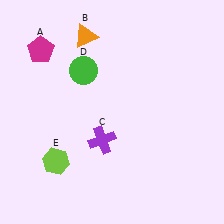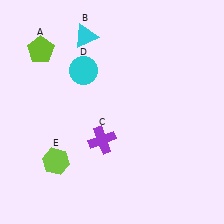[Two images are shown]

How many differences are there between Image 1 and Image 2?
There are 3 differences between the two images.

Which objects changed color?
A changed from magenta to lime. B changed from orange to cyan. D changed from green to cyan.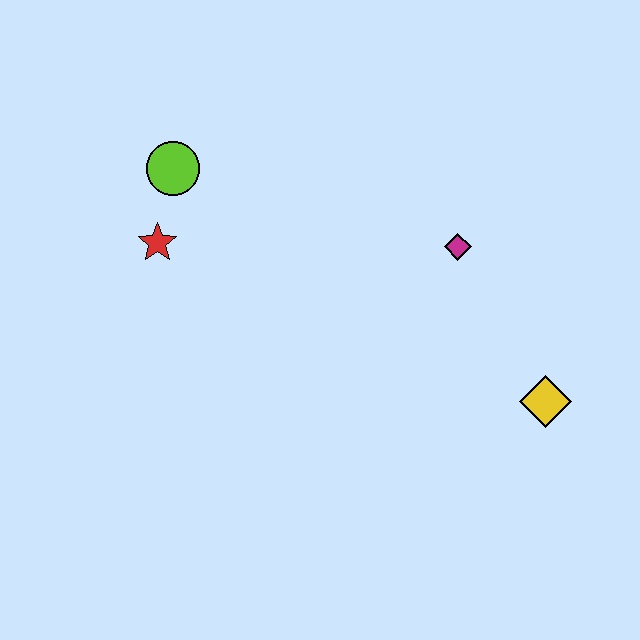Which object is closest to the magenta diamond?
The yellow diamond is closest to the magenta diamond.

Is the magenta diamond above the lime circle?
No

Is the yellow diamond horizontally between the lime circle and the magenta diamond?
No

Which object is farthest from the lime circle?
The yellow diamond is farthest from the lime circle.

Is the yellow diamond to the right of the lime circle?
Yes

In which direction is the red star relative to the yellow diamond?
The red star is to the left of the yellow diamond.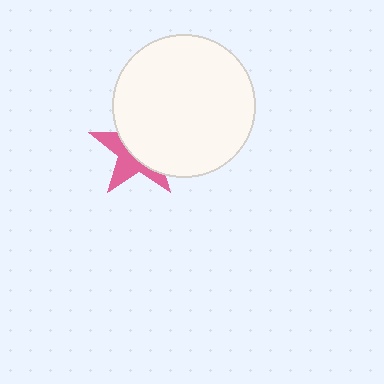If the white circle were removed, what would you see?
You would see the complete pink star.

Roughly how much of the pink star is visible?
A small part of it is visible (roughly 41%).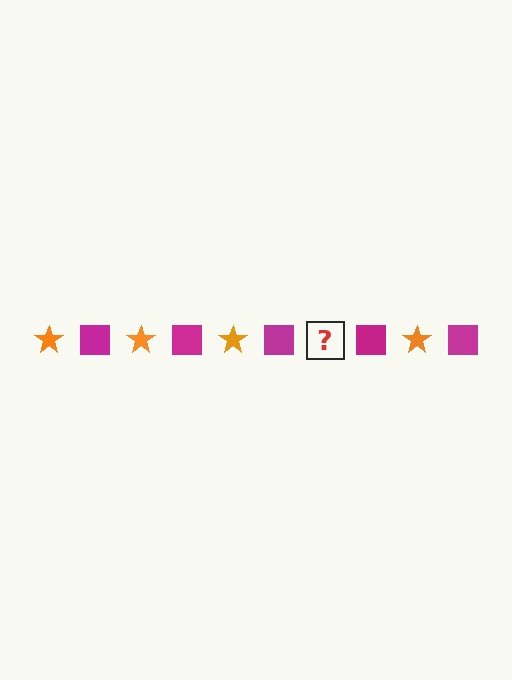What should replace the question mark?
The question mark should be replaced with an orange star.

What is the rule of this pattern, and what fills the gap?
The rule is that the pattern alternates between orange star and magenta square. The gap should be filled with an orange star.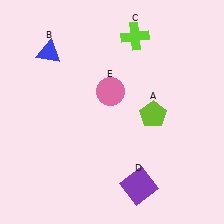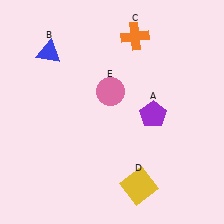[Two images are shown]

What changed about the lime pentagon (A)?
In Image 1, A is lime. In Image 2, it changed to purple.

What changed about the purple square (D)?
In Image 1, D is purple. In Image 2, it changed to yellow.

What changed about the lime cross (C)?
In Image 1, C is lime. In Image 2, it changed to orange.